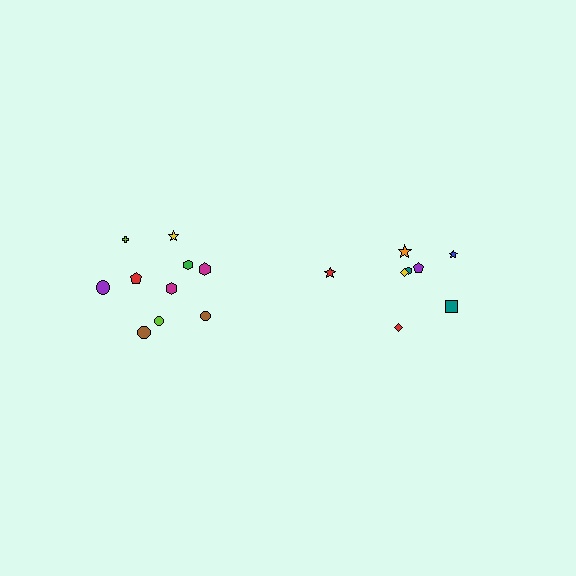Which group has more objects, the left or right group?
The left group.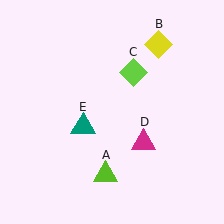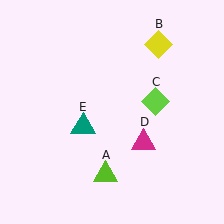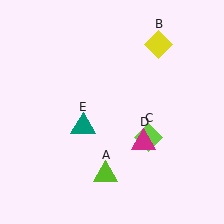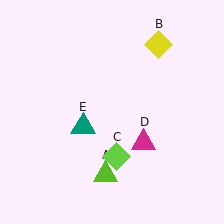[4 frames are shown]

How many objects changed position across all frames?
1 object changed position: lime diamond (object C).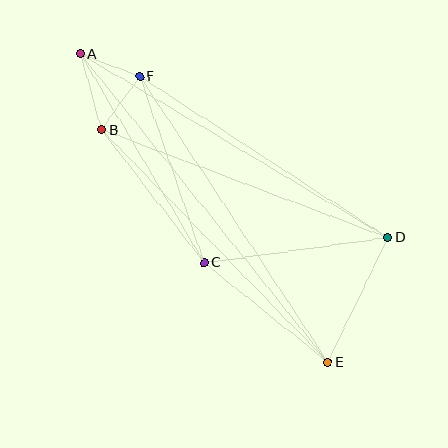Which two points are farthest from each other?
Points A and E are farthest from each other.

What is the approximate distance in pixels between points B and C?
The distance between B and C is approximately 168 pixels.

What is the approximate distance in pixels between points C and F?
The distance between C and F is approximately 197 pixels.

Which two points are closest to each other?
Points A and F are closest to each other.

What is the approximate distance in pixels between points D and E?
The distance between D and E is approximately 139 pixels.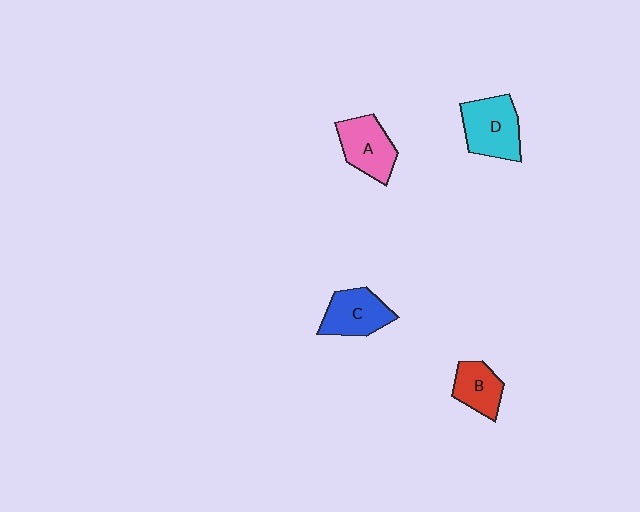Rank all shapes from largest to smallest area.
From largest to smallest: D (cyan), A (pink), C (blue), B (red).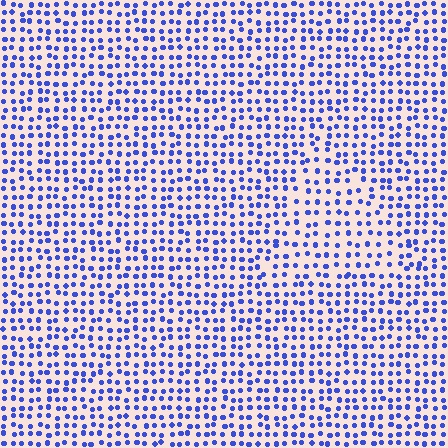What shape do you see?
I see a triangle.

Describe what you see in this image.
The image contains small blue elements arranged at two different densities. A triangle-shaped region is visible where the elements are less densely packed than the surrounding area.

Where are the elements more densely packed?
The elements are more densely packed outside the triangle boundary.